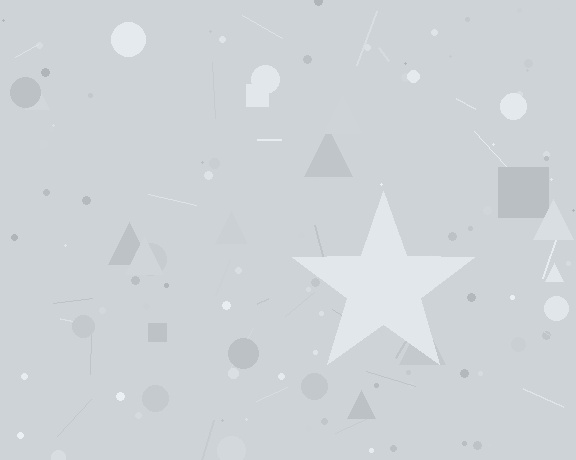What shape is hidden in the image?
A star is hidden in the image.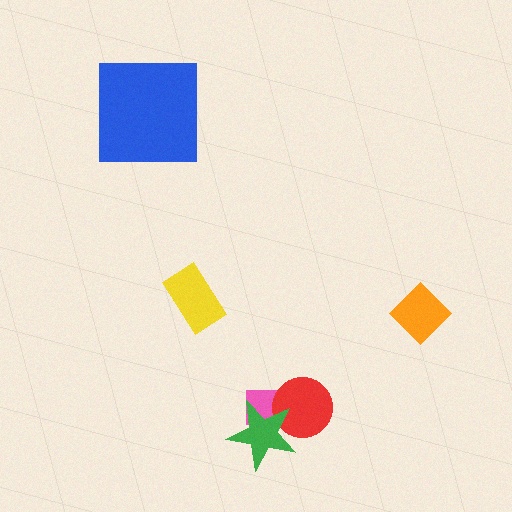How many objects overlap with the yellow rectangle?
0 objects overlap with the yellow rectangle.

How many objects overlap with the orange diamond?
0 objects overlap with the orange diamond.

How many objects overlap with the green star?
2 objects overlap with the green star.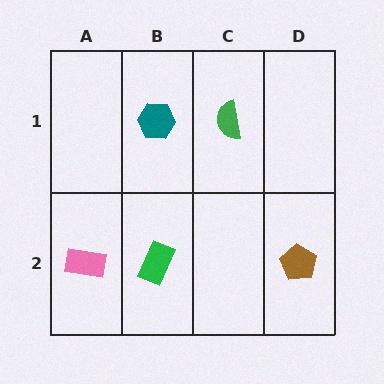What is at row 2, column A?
A pink rectangle.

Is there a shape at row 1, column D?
No, that cell is empty.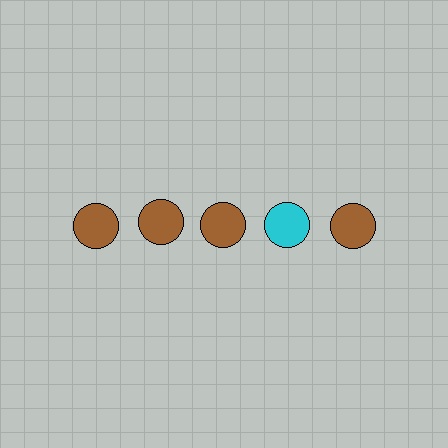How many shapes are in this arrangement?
There are 5 shapes arranged in a grid pattern.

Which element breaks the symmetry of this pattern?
The cyan circle in the top row, second from right column breaks the symmetry. All other shapes are brown circles.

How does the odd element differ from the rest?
It has a different color: cyan instead of brown.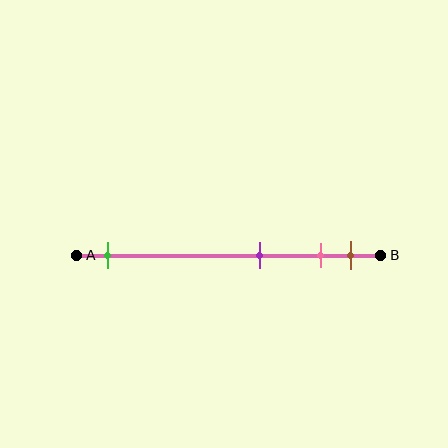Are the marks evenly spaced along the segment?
No, the marks are not evenly spaced.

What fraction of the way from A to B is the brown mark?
The brown mark is approximately 90% (0.9) of the way from A to B.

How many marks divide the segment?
There are 4 marks dividing the segment.